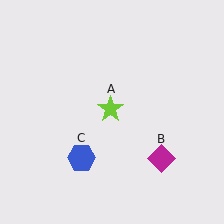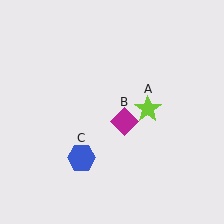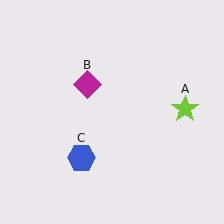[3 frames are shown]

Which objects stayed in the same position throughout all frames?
Blue hexagon (object C) remained stationary.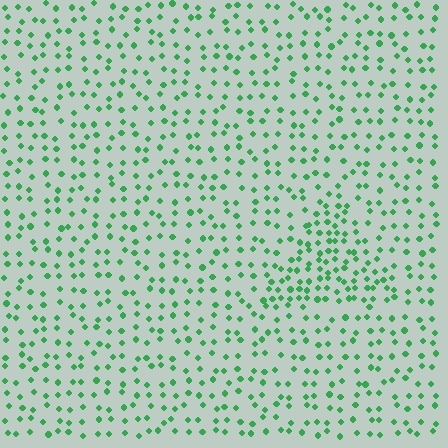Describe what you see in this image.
The image contains small green elements arranged at two different densities. A triangle-shaped region is visible where the elements are more densely packed than the surrounding area.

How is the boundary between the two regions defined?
The boundary is defined by a change in element density (approximately 1.9x ratio). All elements are the same color, size, and shape.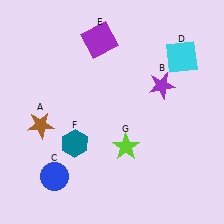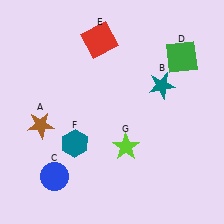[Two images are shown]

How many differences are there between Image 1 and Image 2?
There are 3 differences between the two images.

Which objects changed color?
B changed from purple to teal. D changed from cyan to green. E changed from purple to red.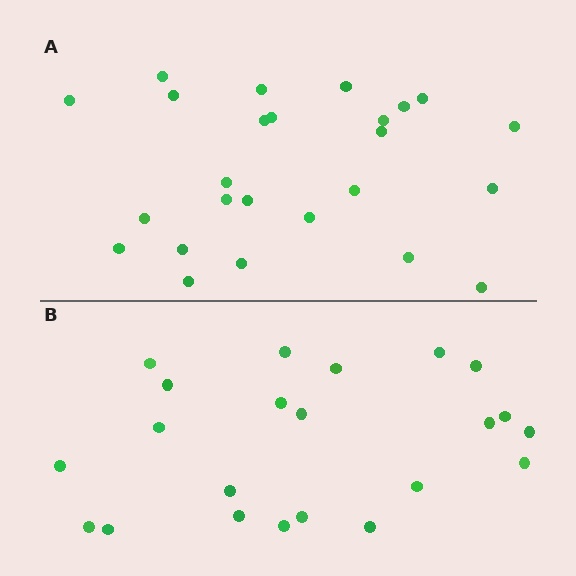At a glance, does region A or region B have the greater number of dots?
Region A (the top region) has more dots.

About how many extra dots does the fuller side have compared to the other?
Region A has just a few more — roughly 2 or 3 more dots than region B.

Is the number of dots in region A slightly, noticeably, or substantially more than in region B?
Region A has only slightly more — the two regions are fairly close. The ratio is roughly 1.1 to 1.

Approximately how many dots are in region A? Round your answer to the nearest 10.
About 20 dots. (The exact count is 25, which rounds to 20.)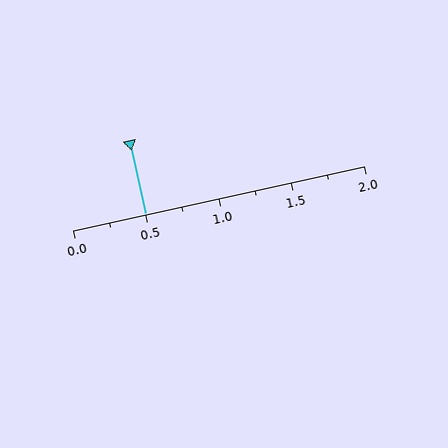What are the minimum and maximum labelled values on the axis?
The axis runs from 0.0 to 2.0.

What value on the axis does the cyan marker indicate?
The marker indicates approximately 0.5.